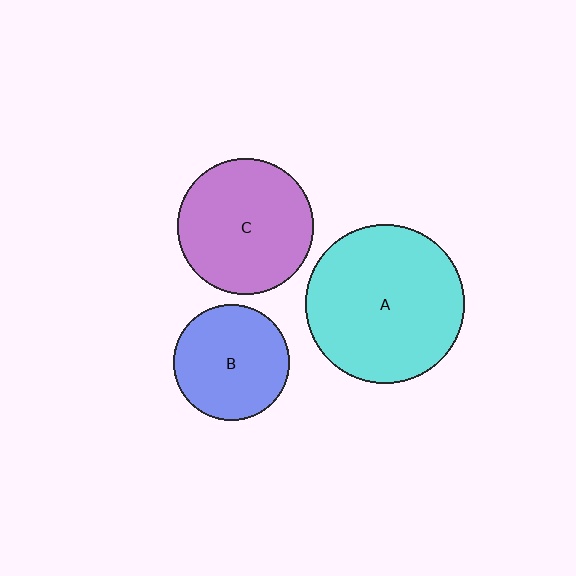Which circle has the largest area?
Circle A (cyan).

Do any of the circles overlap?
No, none of the circles overlap.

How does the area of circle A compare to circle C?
Approximately 1.3 times.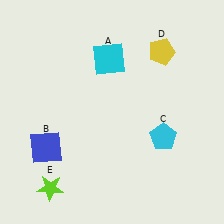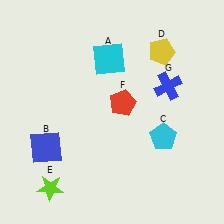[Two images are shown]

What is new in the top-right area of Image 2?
A blue cross (G) was added in the top-right area of Image 2.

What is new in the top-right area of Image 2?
A red pentagon (F) was added in the top-right area of Image 2.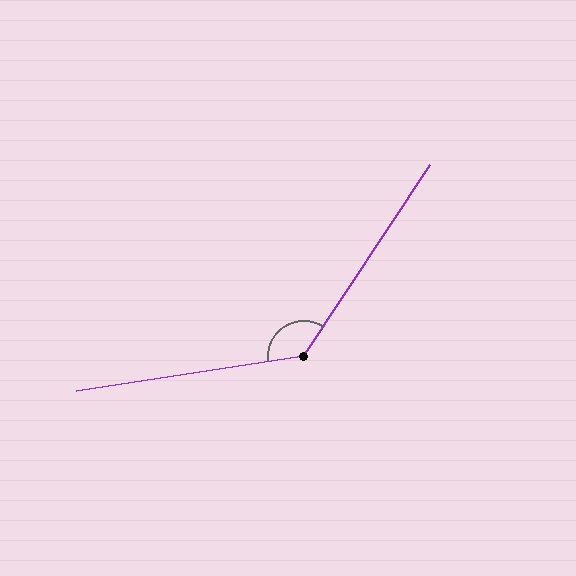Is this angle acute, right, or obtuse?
It is obtuse.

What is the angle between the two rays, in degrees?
Approximately 132 degrees.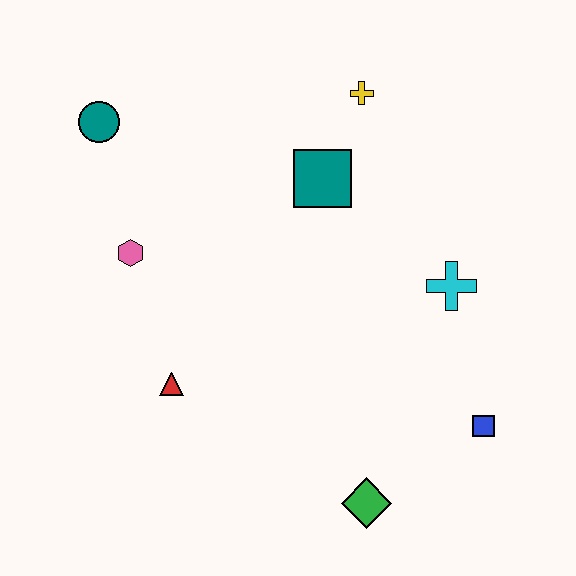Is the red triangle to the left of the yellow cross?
Yes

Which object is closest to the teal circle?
The pink hexagon is closest to the teal circle.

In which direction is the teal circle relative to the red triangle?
The teal circle is above the red triangle.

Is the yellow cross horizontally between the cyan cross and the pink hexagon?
Yes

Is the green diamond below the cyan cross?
Yes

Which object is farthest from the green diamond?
The teal circle is farthest from the green diamond.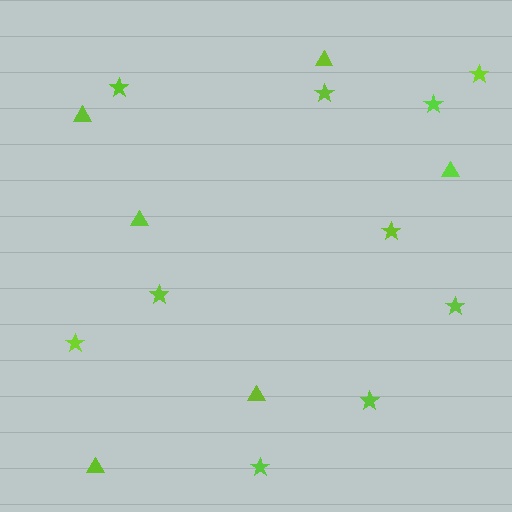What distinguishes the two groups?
There are 2 groups: one group of stars (10) and one group of triangles (6).